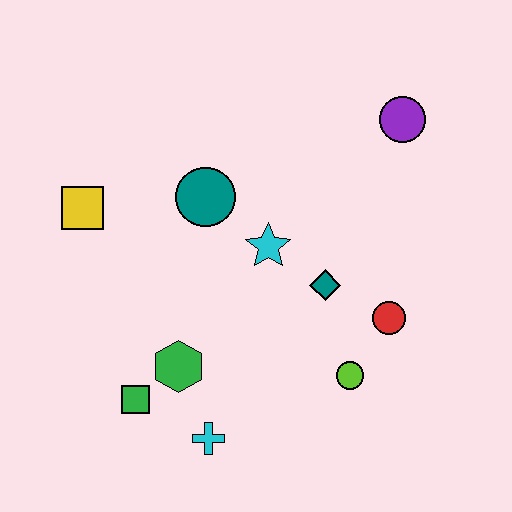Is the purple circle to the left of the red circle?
No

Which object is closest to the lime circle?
The red circle is closest to the lime circle.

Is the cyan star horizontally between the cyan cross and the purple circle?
Yes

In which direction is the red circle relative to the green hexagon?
The red circle is to the right of the green hexagon.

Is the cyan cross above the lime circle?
No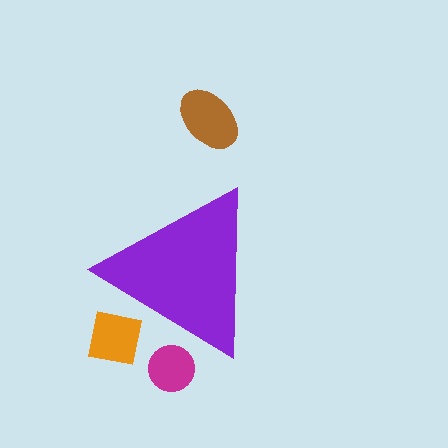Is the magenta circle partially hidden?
Yes, the magenta circle is partially hidden behind the purple triangle.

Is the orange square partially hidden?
Yes, the orange square is partially hidden behind the purple triangle.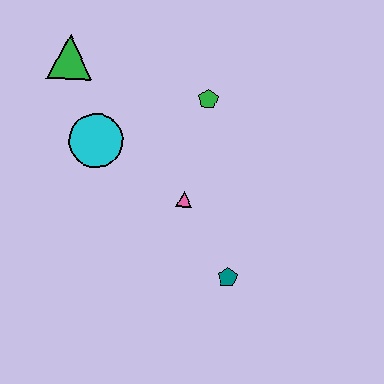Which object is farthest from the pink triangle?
The green triangle is farthest from the pink triangle.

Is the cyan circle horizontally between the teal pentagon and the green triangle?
Yes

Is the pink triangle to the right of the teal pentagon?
No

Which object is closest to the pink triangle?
The teal pentagon is closest to the pink triangle.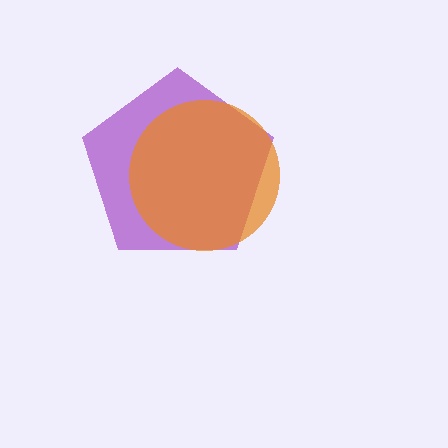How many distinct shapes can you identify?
There are 2 distinct shapes: a purple pentagon, an orange circle.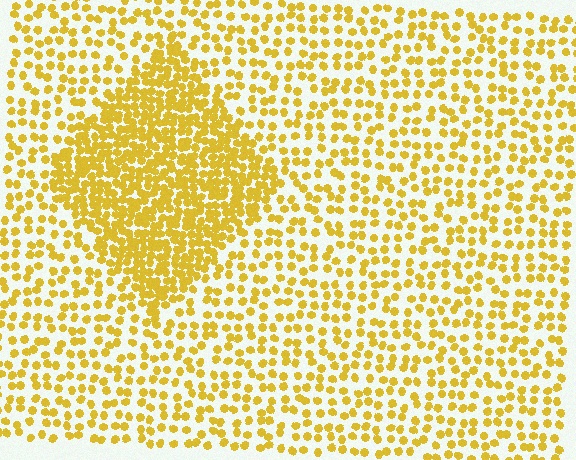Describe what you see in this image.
The image contains small yellow elements arranged at two different densities. A diamond-shaped region is visible where the elements are more densely packed than the surrounding area.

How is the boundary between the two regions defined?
The boundary is defined by a change in element density (approximately 2.3x ratio). All elements are the same color, size, and shape.